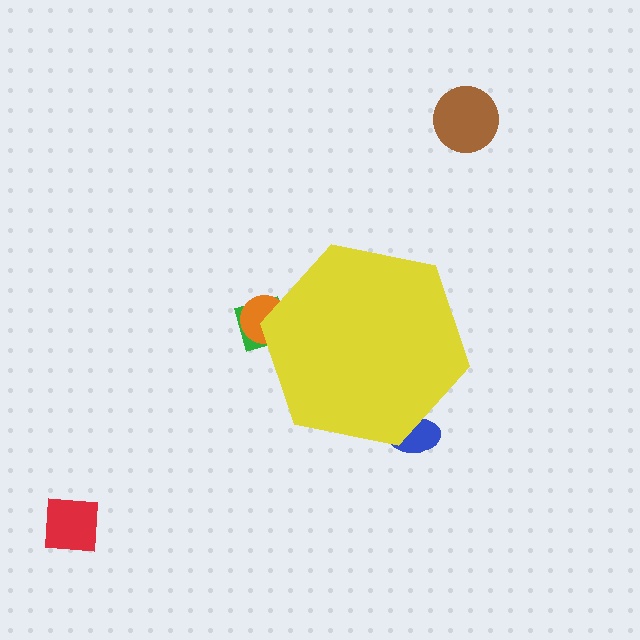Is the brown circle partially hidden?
No, the brown circle is fully visible.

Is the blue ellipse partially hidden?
Yes, the blue ellipse is partially hidden behind the yellow hexagon.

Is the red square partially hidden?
No, the red square is fully visible.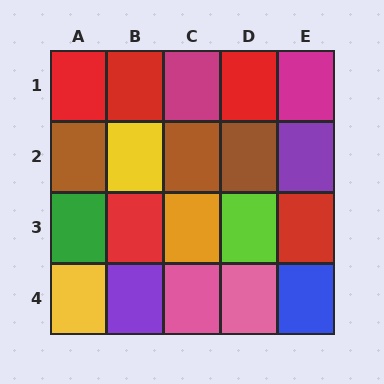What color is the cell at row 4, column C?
Pink.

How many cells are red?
5 cells are red.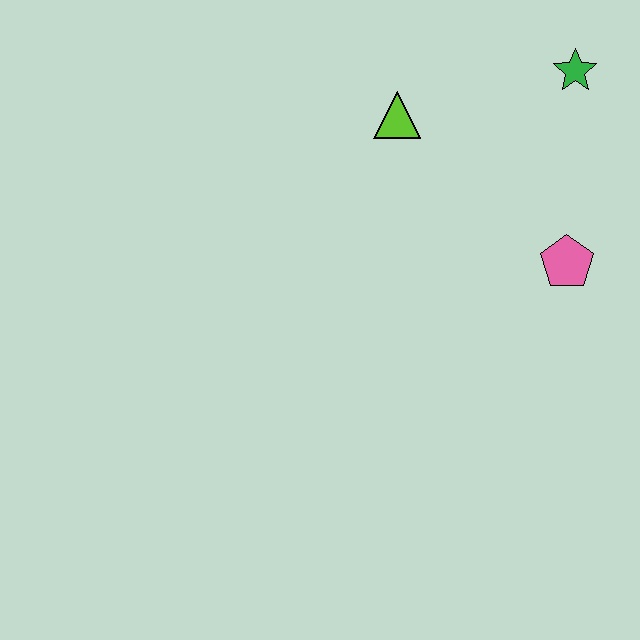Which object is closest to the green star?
The lime triangle is closest to the green star.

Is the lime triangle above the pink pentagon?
Yes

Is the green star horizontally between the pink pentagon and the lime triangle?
No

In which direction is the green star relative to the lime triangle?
The green star is to the right of the lime triangle.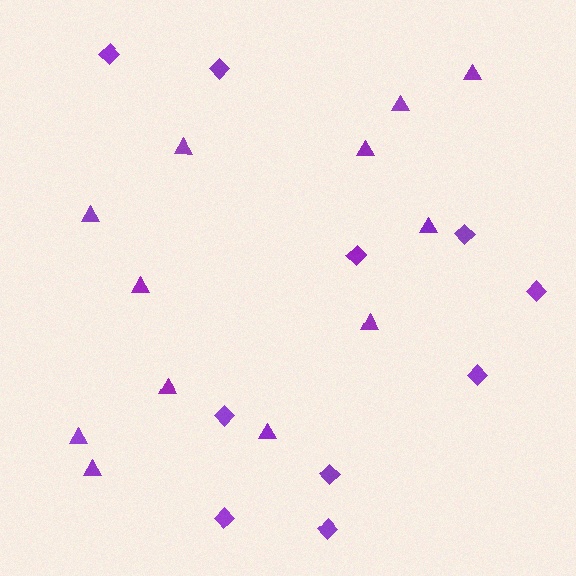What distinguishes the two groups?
There are 2 groups: one group of triangles (12) and one group of diamonds (10).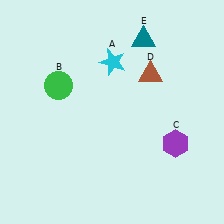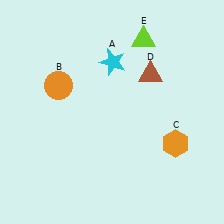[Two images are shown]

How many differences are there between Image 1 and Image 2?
There are 3 differences between the two images.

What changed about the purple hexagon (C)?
In Image 1, C is purple. In Image 2, it changed to orange.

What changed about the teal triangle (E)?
In Image 1, E is teal. In Image 2, it changed to lime.